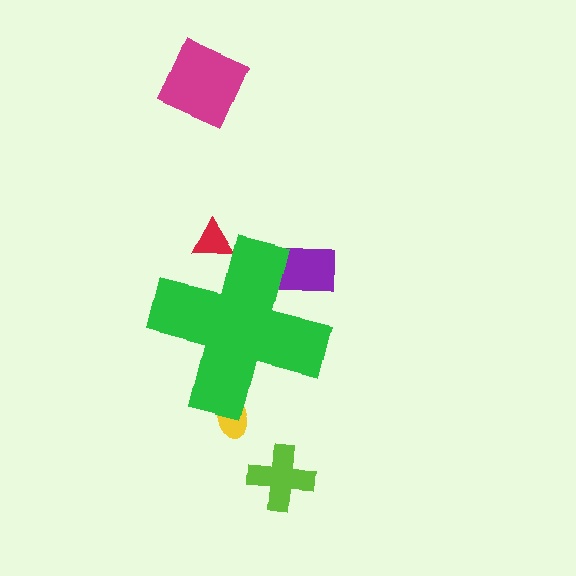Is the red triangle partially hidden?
Yes, the red triangle is partially hidden behind the green cross.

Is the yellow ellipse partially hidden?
Yes, the yellow ellipse is partially hidden behind the green cross.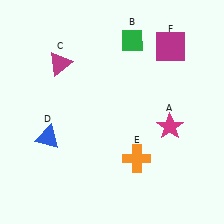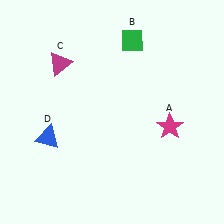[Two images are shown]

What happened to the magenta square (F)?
The magenta square (F) was removed in Image 2. It was in the top-right area of Image 1.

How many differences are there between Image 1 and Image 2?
There are 2 differences between the two images.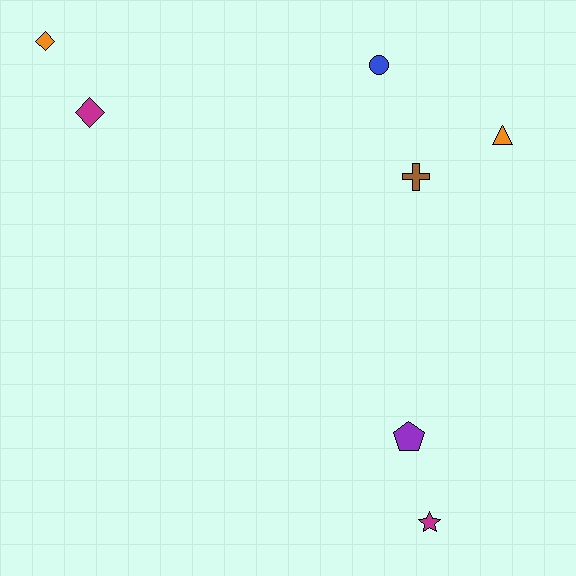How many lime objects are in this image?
There are no lime objects.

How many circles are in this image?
There is 1 circle.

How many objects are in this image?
There are 7 objects.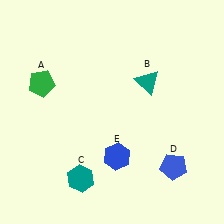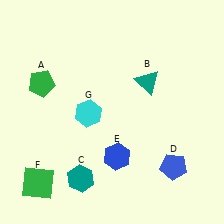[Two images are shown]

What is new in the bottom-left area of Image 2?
A green square (F) was added in the bottom-left area of Image 2.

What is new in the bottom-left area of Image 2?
A cyan hexagon (G) was added in the bottom-left area of Image 2.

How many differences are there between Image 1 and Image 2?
There are 2 differences between the two images.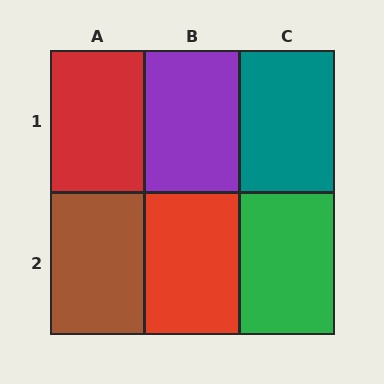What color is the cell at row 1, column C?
Teal.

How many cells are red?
2 cells are red.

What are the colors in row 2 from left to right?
Brown, red, green.